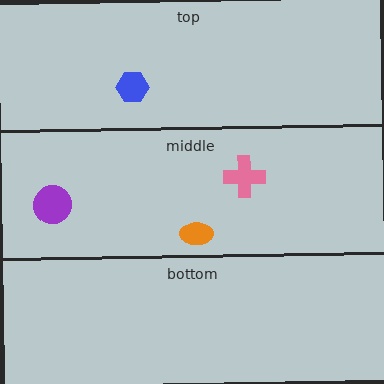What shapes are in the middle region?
The orange ellipse, the purple circle, the pink cross.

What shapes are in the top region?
The blue hexagon.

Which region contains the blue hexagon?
The top region.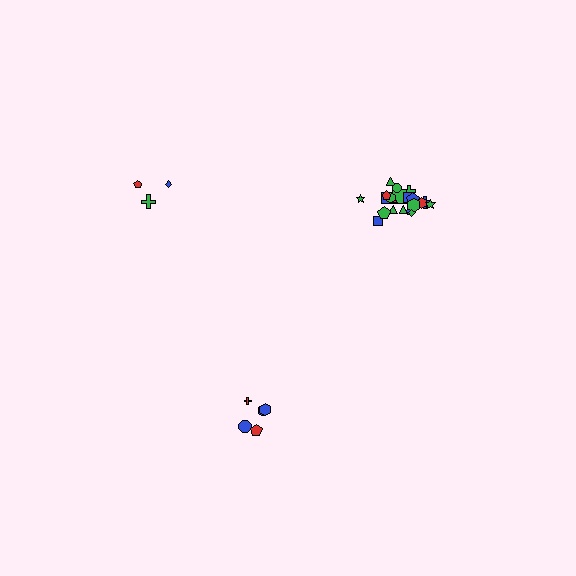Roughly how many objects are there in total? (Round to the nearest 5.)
Roughly 30 objects in total.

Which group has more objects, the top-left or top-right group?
The top-right group.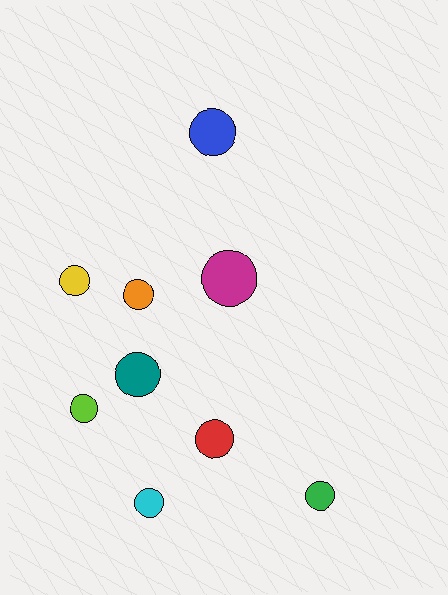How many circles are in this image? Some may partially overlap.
There are 9 circles.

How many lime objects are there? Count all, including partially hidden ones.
There is 1 lime object.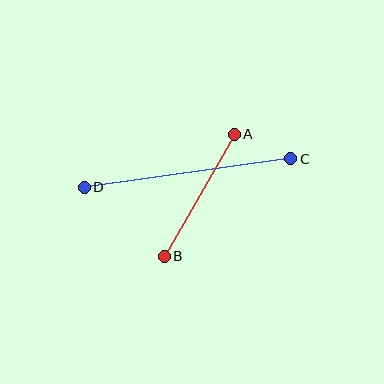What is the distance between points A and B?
The distance is approximately 141 pixels.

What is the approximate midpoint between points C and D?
The midpoint is at approximately (188, 173) pixels.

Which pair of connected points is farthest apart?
Points C and D are farthest apart.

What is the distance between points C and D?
The distance is approximately 208 pixels.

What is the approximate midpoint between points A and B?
The midpoint is at approximately (199, 195) pixels.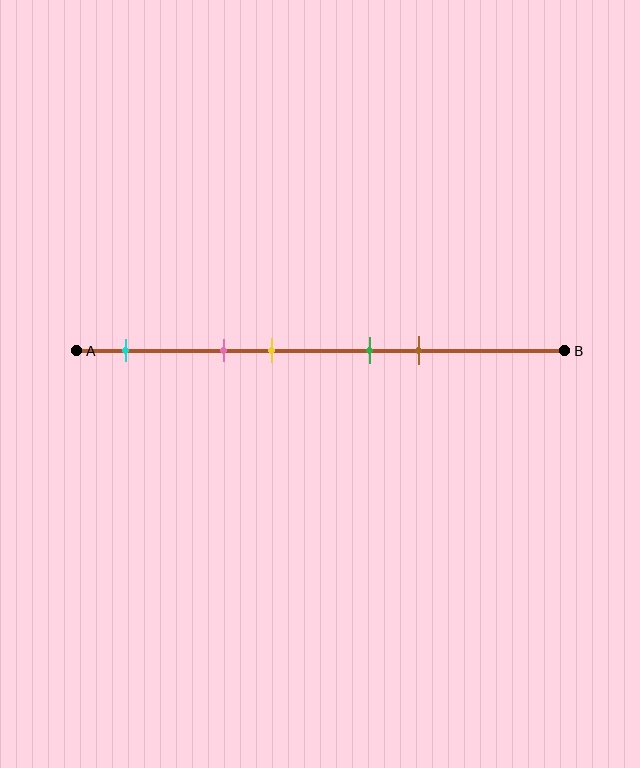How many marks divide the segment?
There are 5 marks dividing the segment.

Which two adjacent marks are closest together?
The green and brown marks are the closest adjacent pair.